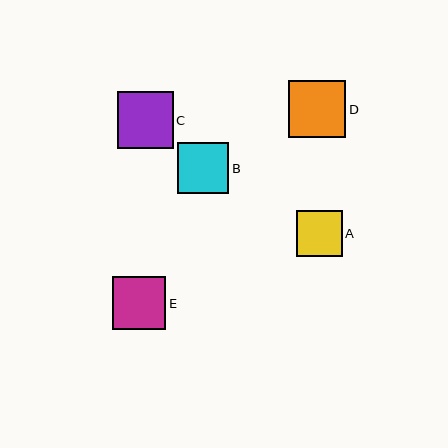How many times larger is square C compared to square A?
Square C is approximately 1.2 times the size of square A.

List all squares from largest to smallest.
From largest to smallest: D, C, E, B, A.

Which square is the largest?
Square D is the largest with a size of approximately 57 pixels.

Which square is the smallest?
Square A is the smallest with a size of approximately 46 pixels.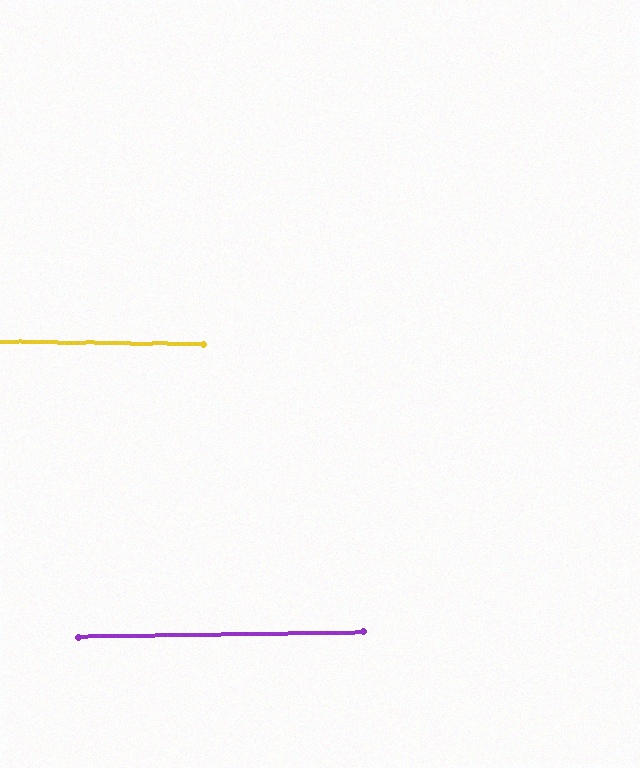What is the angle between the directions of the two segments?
Approximately 2 degrees.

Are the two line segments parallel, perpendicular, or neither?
Parallel — their directions differ by only 1.6°.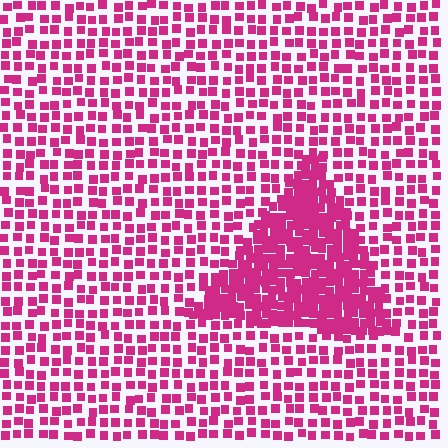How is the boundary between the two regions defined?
The boundary is defined by a change in element density (approximately 2.3x ratio). All elements are the same color, size, and shape.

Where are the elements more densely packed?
The elements are more densely packed inside the triangle boundary.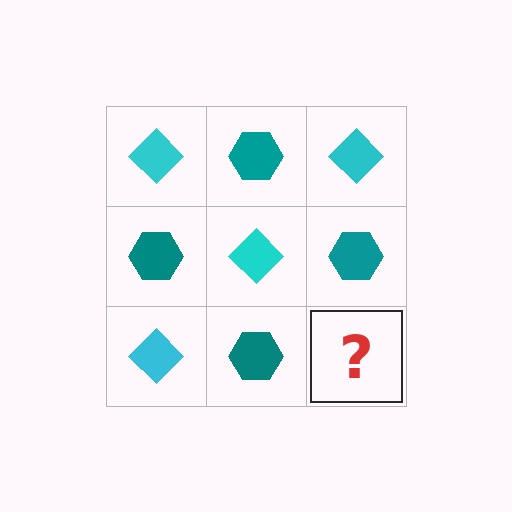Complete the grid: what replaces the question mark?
The question mark should be replaced with a cyan diamond.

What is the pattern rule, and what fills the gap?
The rule is that it alternates cyan diamond and teal hexagon in a checkerboard pattern. The gap should be filled with a cyan diamond.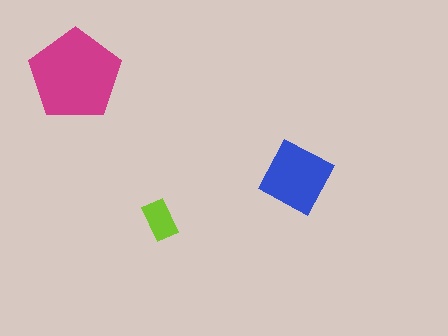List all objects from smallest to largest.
The lime rectangle, the blue diamond, the magenta pentagon.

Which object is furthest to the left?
The magenta pentagon is leftmost.